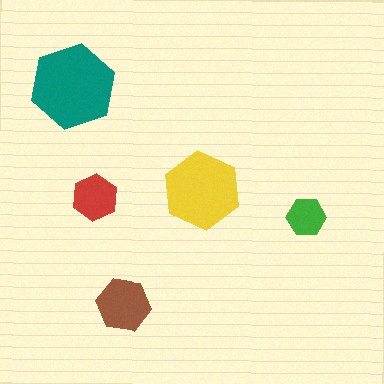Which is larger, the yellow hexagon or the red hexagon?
The yellow one.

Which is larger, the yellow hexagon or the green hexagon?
The yellow one.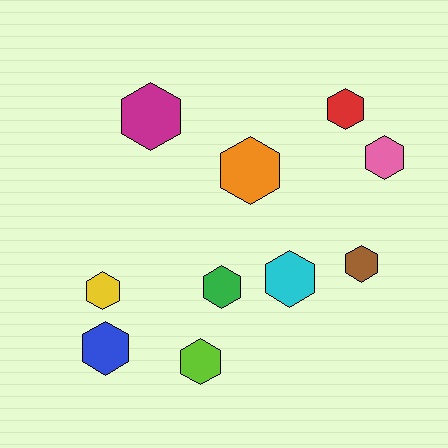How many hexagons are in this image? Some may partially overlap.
There are 10 hexagons.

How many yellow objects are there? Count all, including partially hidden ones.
There is 1 yellow object.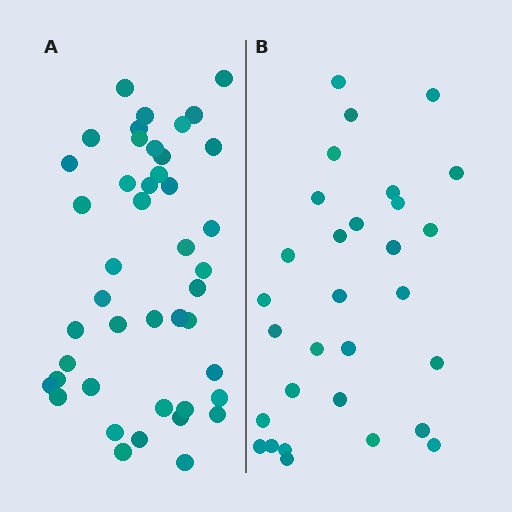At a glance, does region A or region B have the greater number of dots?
Region A (the left region) has more dots.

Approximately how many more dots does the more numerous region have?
Region A has approximately 15 more dots than region B.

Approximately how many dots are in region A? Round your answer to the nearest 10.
About 40 dots. (The exact count is 44, which rounds to 40.)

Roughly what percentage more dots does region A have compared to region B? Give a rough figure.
About 45% more.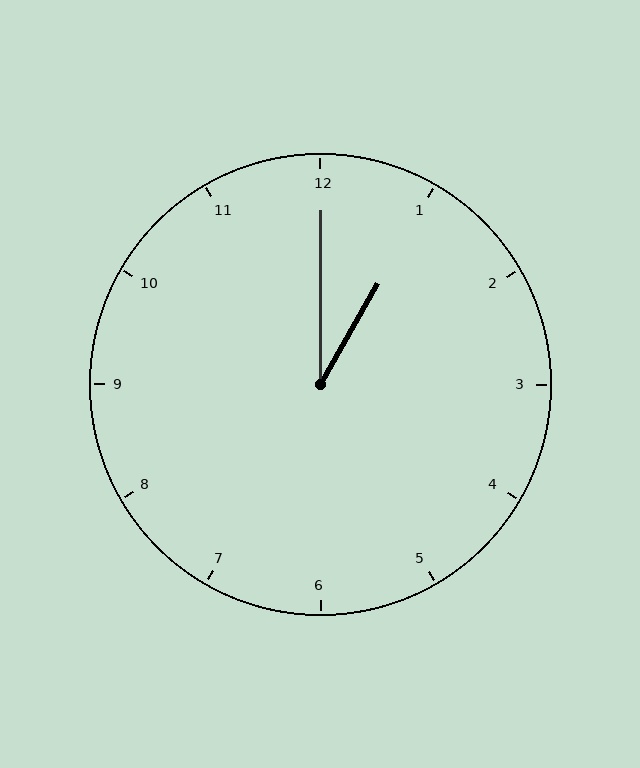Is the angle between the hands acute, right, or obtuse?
It is acute.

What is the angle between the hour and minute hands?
Approximately 30 degrees.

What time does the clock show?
1:00.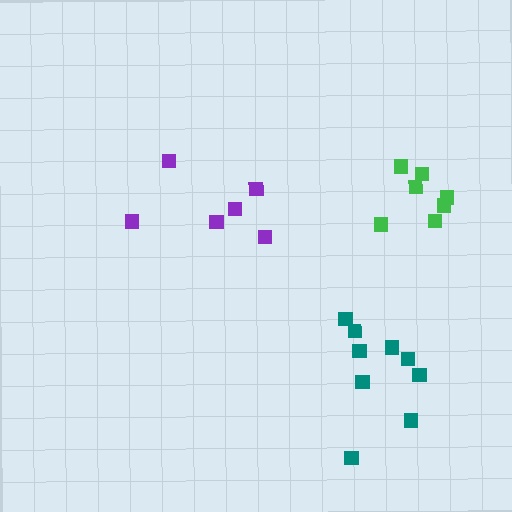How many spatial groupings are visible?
There are 3 spatial groupings.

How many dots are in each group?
Group 1: 6 dots, Group 2: 7 dots, Group 3: 9 dots (22 total).